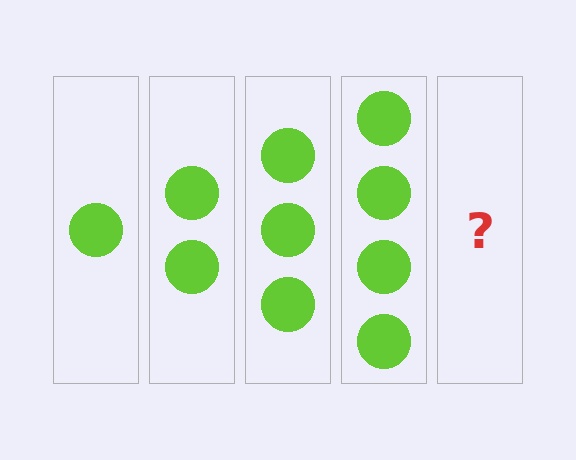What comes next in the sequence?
The next element should be 5 circles.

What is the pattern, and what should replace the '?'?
The pattern is that each step adds one more circle. The '?' should be 5 circles.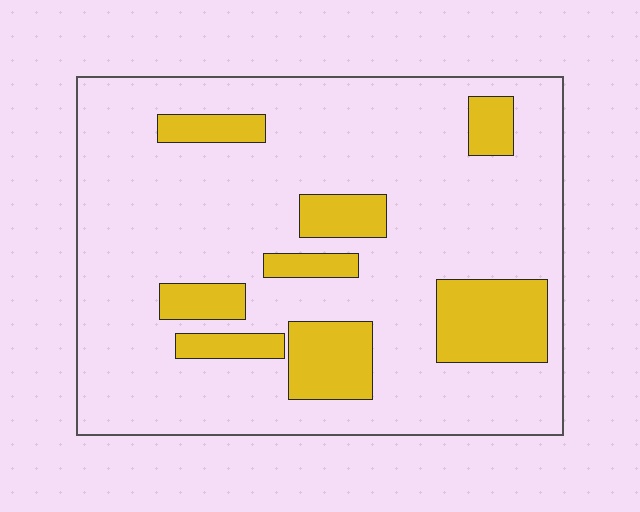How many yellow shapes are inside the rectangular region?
8.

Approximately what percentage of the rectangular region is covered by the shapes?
Approximately 20%.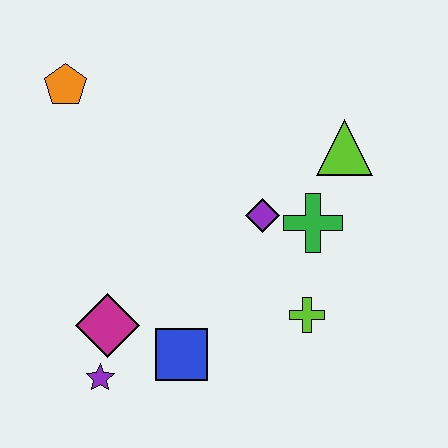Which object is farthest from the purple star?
The lime triangle is farthest from the purple star.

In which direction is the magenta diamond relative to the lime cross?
The magenta diamond is to the left of the lime cross.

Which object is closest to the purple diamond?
The green cross is closest to the purple diamond.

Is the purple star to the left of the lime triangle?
Yes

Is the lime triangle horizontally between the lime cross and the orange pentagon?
No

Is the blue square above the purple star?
Yes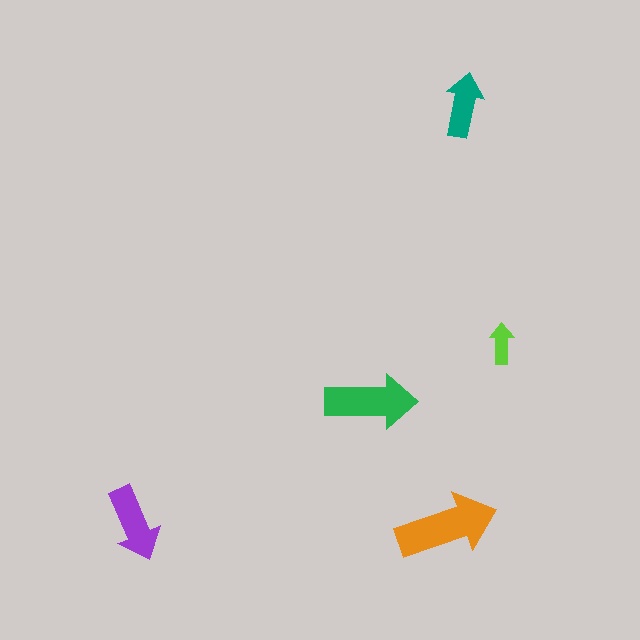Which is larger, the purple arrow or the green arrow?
The green one.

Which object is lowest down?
The orange arrow is bottommost.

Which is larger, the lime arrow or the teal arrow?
The teal one.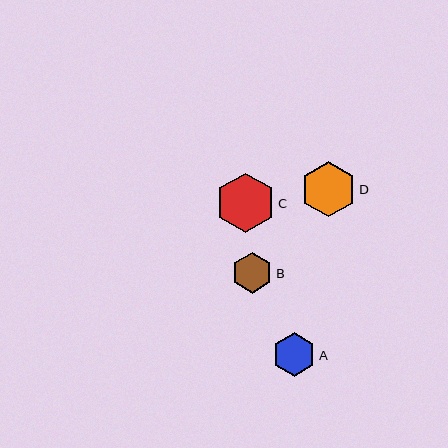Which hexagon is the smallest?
Hexagon B is the smallest with a size of approximately 41 pixels.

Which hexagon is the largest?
Hexagon C is the largest with a size of approximately 60 pixels.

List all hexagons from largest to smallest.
From largest to smallest: C, D, A, B.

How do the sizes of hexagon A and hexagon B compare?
Hexagon A and hexagon B are approximately the same size.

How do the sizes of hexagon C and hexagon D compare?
Hexagon C and hexagon D are approximately the same size.